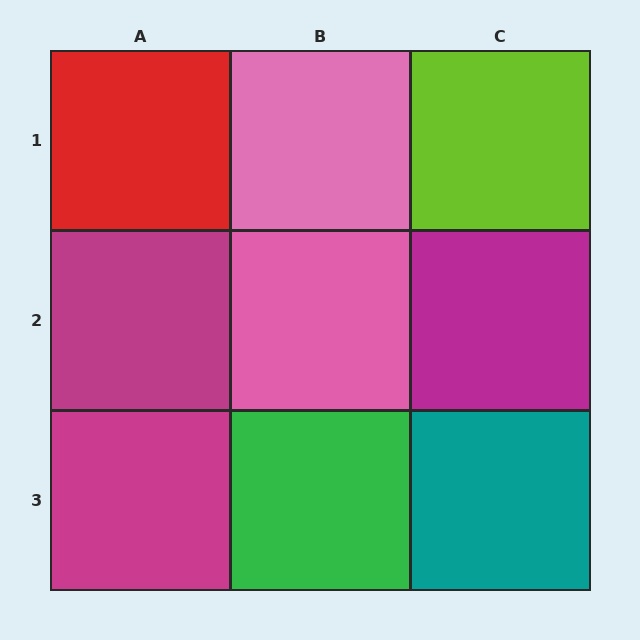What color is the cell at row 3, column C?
Teal.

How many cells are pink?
2 cells are pink.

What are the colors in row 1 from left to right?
Red, pink, lime.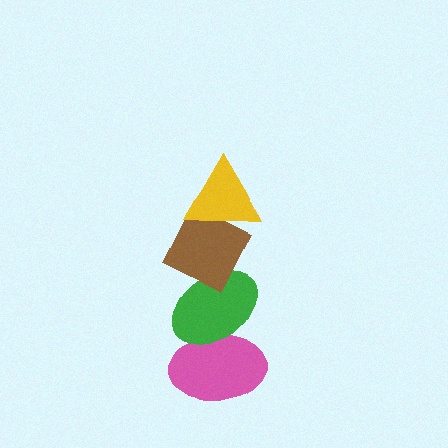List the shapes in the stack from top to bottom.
From top to bottom: the yellow triangle, the brown diamond, the green ellipse, the pink ellipse.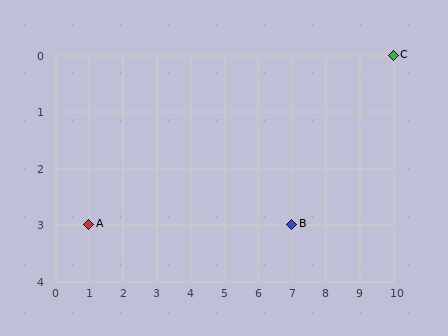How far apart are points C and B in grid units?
Points C and B are 3 columns and 3 rows apart (about 4.2 grid units diagonally).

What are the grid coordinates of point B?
Point B is at grid coordinates (7, 3).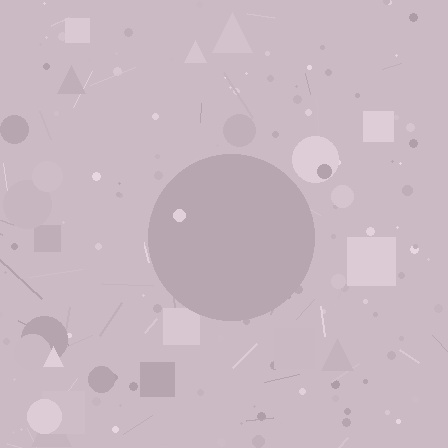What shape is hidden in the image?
A circle is hidden in the image.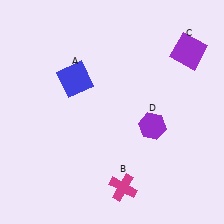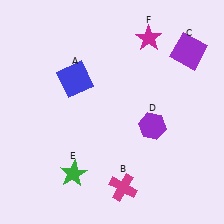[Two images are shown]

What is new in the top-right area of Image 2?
A magenta star (F) was added in the top-right area of Image 2.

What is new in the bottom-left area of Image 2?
A green star (E) was added in the bottom-left area of Image 2.